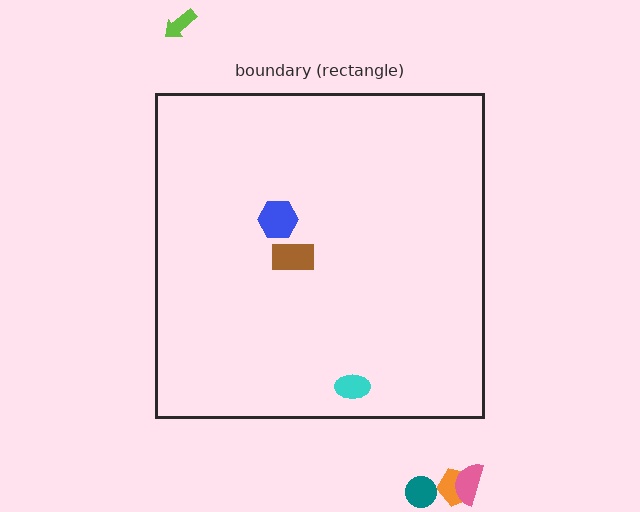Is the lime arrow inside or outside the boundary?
Outside.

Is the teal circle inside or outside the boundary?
Outside.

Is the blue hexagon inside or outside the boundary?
Inside.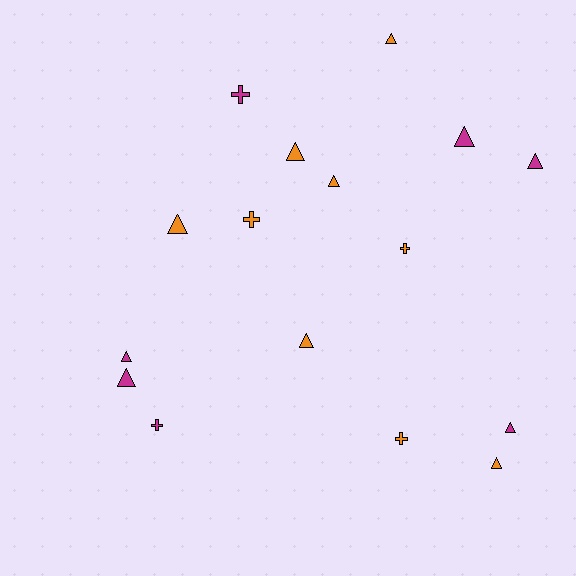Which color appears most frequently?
Orange, with 9 objects.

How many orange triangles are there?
There are 6 orange triangles.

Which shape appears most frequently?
Triangle, with 11 objects.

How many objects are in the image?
There are 16 objects.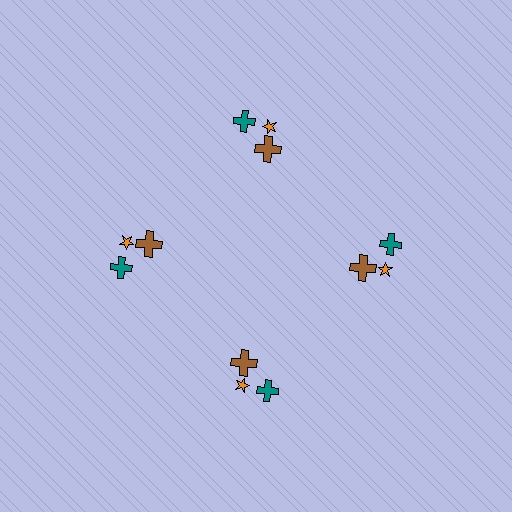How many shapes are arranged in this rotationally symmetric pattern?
There are 12 shapes, arranged in 4 groups of 3.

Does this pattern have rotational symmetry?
Yes, this pattern has 4-fold rotational symmetry. It looks the same after rotating 90 degrees around the center.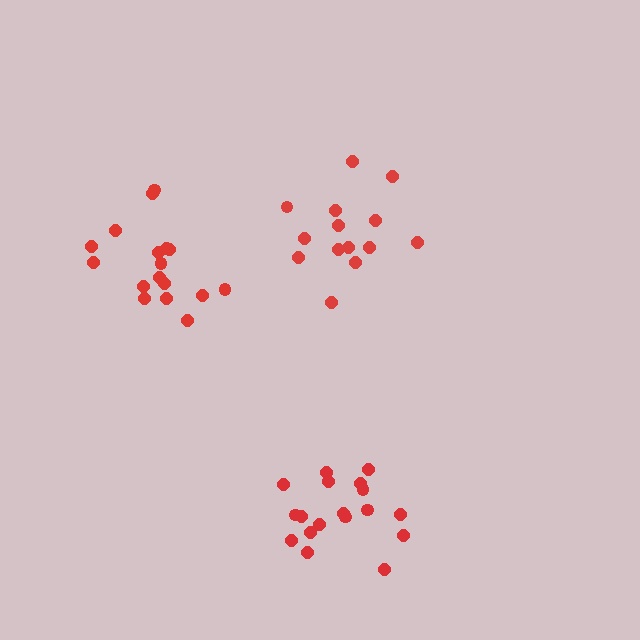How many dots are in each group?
Group 1: 14 dots, Group 2: 17 dots, Group 3: 18 dots (49 total).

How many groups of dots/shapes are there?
There are 3 groups.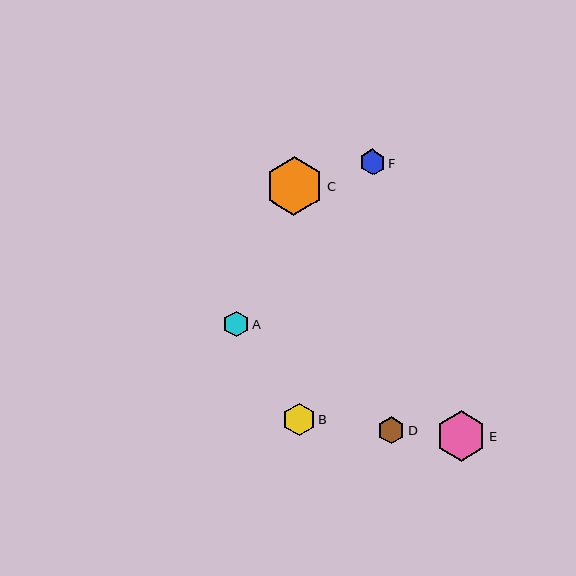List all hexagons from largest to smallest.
From largest to smallest: C, E, B, D, F, A.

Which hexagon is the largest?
Hexagon C is the largest with a size of approximately 58 pixels.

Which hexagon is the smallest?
Hexagon A is the smallest with a size of approximately 26 pixels.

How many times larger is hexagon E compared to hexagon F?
Hexagon E is approximately 1.9 times the size of hexagon F.